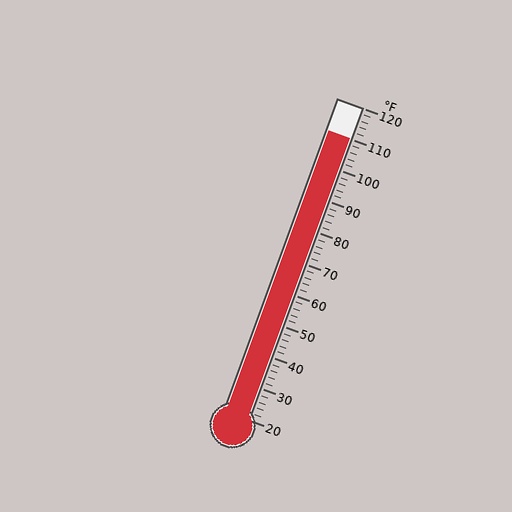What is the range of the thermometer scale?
The thermometer scale ranges from 20°F to 120°F.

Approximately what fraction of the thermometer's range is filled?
The thermometer is filled to approximately 90% of its range.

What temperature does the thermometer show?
The thermometer shows approximately 110°F.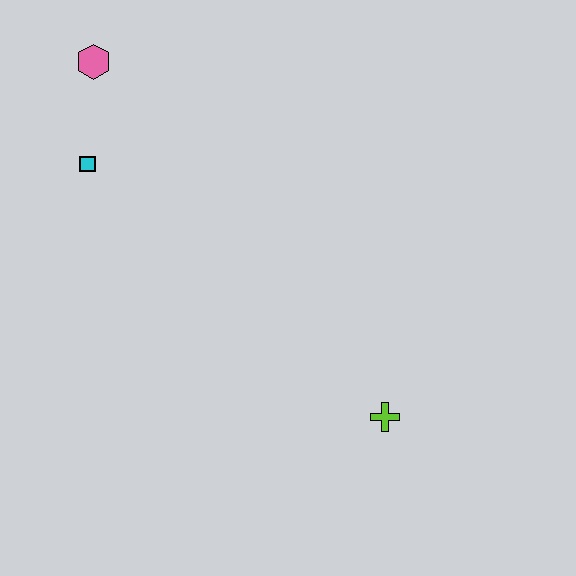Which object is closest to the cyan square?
The pink hexagon is closest to the cyan square.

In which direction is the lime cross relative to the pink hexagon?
The lime cross is below the pink hexagon.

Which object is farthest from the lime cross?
The pink hexagon is farthest from the lime cross.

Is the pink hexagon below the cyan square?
No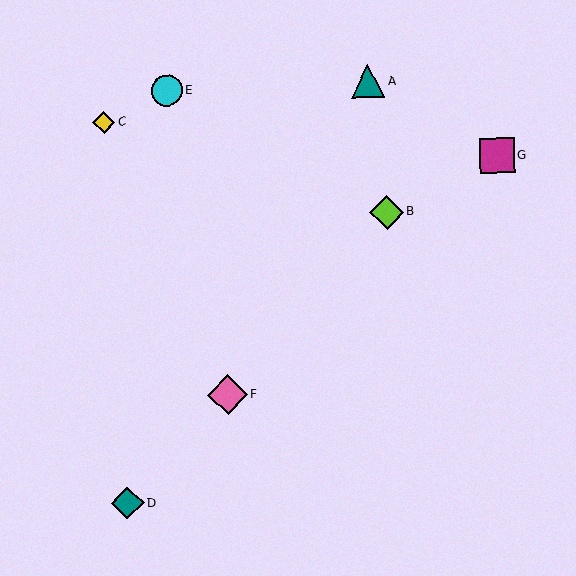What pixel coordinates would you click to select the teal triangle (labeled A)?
Click at (368, 81) to select the teal triangle A.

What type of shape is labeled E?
Shape E is a cyan circle.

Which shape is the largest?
The pink diamond (labeled F) is the largest.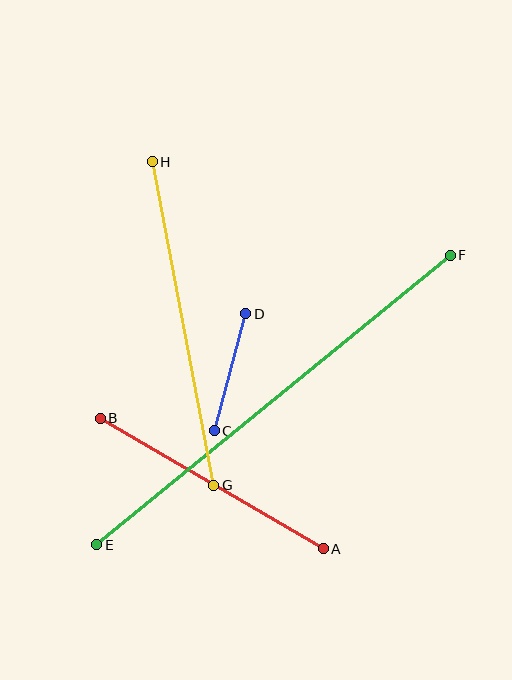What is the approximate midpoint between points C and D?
The midpoint is at approximately (230, 372) pixels.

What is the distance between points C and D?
The distance is approximately 121 pixels.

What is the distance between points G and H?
The distance is approximately 329 pixels.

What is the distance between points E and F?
The distance is approximately 457 pixels.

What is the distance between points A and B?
The distance is approximately 258 pixels.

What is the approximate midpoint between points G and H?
The midpoint is at approximately (183, 323) pixels.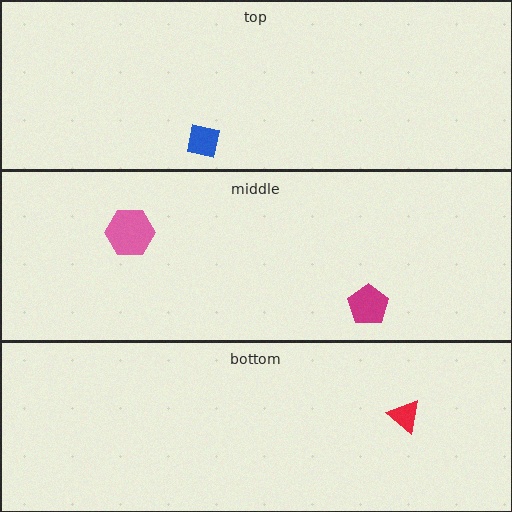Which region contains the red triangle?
The bottom region.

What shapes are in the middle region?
The magenta pentagon, the pink hexagon.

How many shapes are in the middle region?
2.